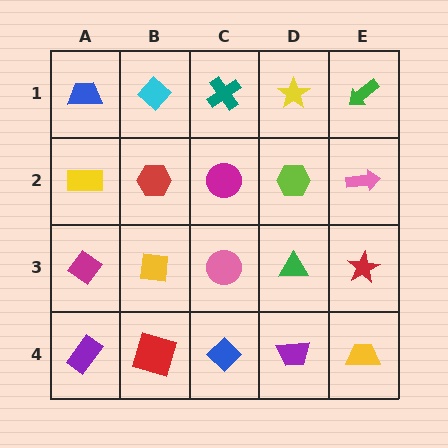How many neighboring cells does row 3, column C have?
4.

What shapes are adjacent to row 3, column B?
A red hexagon (row 2, column B), a red square (row 4, column B), a magenta diamond (row 3, column A), a pink circle (row 3, column C).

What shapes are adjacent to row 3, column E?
A pink arrow (row 2, column E), a yellow trapezoid (row 4, column E), a green triangle (row 3, column D).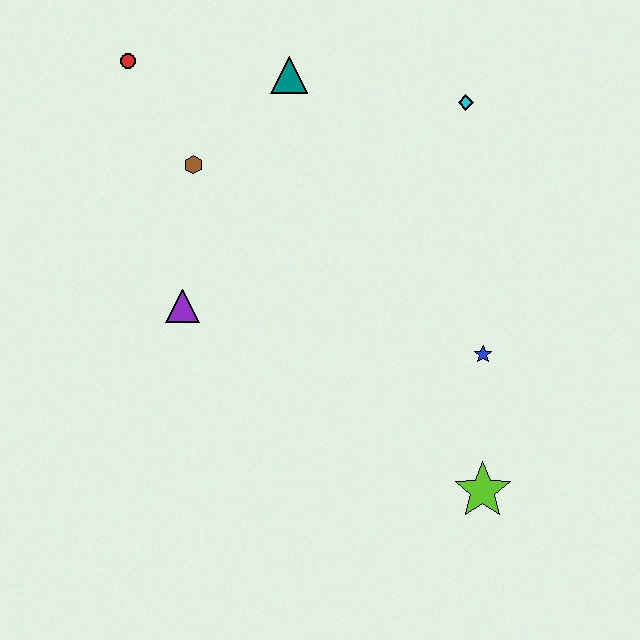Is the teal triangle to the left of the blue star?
Yes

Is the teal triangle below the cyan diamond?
No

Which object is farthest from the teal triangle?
The lime star is farthest from the teal triangle.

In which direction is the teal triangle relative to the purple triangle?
The teal triangle is above the purple triangle.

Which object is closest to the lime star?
The blue star is closest to the lime star.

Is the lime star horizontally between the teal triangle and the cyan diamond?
No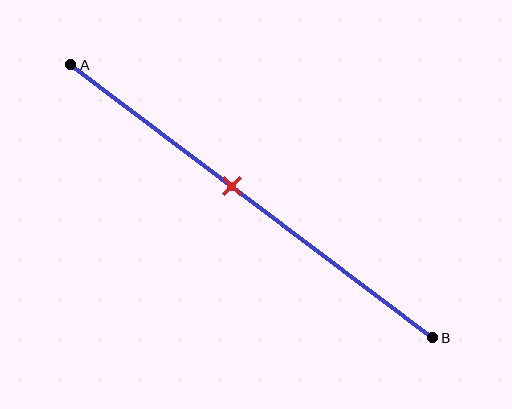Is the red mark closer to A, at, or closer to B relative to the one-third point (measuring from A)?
The red mark is closer to point B than the one-third point of segment AB.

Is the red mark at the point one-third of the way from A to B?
No, the mark is at about 45% from A, not at the 33% one-third point.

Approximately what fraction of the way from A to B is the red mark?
The red mark is approximately 45% of the way from A to B.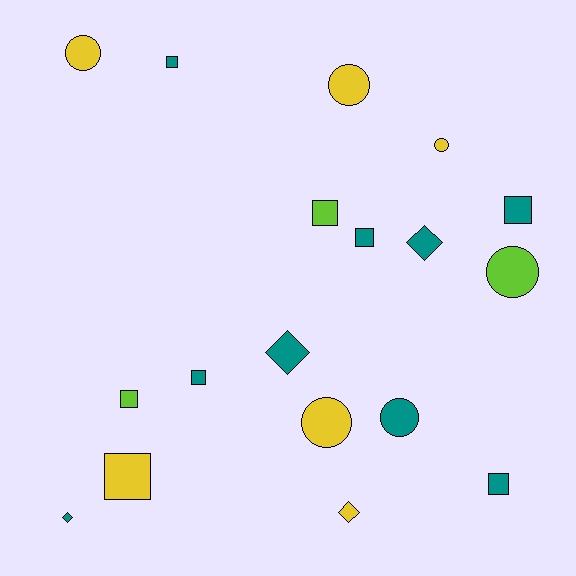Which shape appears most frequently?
Square, with 8 objects.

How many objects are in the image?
There are 18 objects.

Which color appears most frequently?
Teal, with 9 objects.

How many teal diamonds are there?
There are 3 teal diamonds.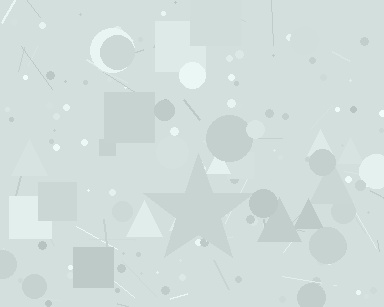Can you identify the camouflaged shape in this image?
The camouflaged shape is a star.